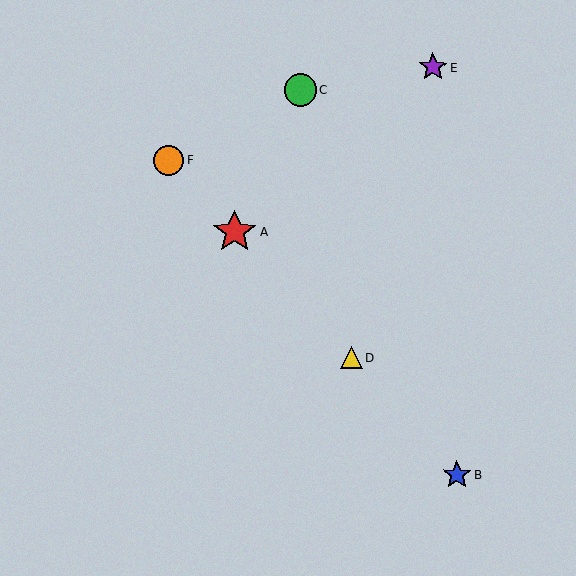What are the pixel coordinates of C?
Object C is at (300, 90).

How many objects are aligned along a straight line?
4 objects (A, B, D, F) are aligned along a straight line.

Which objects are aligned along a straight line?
Objects A, B, D, F are aligned along a straight line.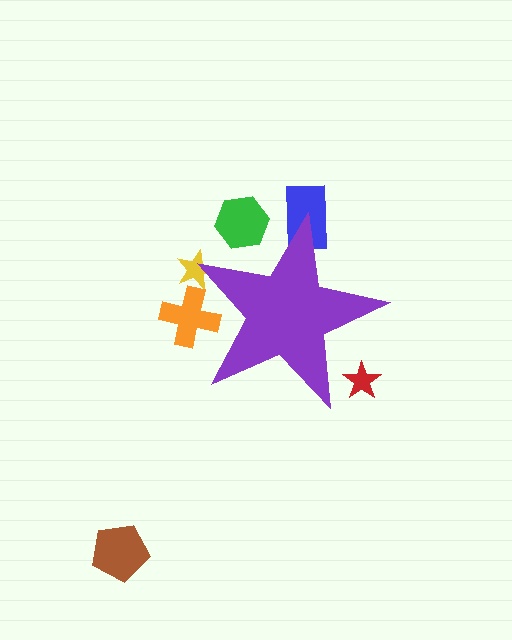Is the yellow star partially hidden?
Yes, the yellow star is partially hidden behind the purple star.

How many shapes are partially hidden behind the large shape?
5 shapes are partially hidden.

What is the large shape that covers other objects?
A purple star.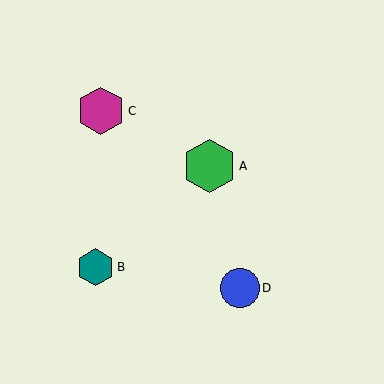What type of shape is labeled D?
Shape D is a blue circle.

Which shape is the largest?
The green hexagon (labeled A) is the largest.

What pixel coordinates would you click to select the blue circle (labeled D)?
Click at (240, 288) to select the blue circle D.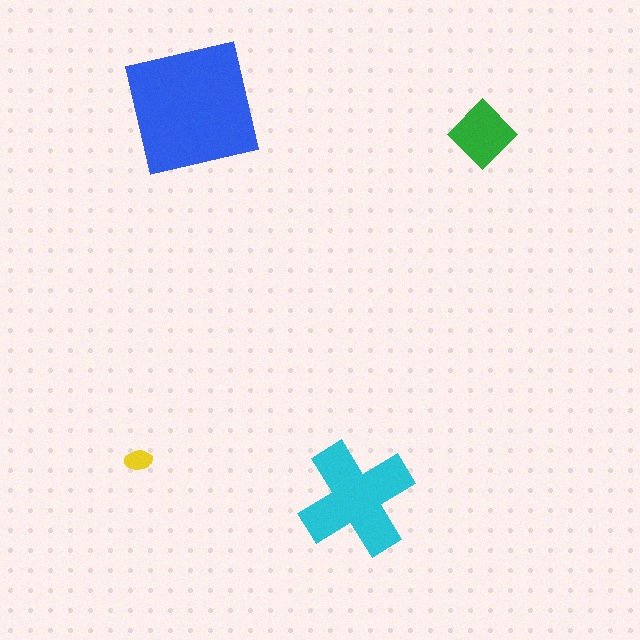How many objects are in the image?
There are 4 objects in the image.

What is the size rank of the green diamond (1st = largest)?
3rd.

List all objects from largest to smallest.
The blue square, the cyan cross, the green diamond, the yellow ellipse.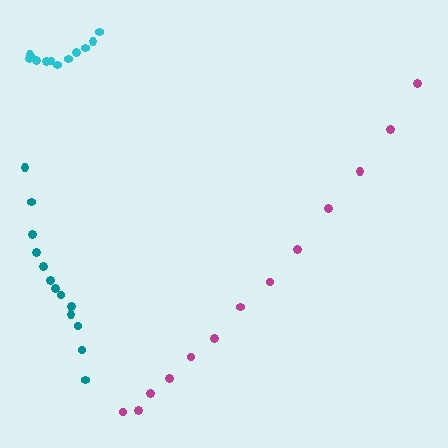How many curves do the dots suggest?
There are 3 distinct paths.